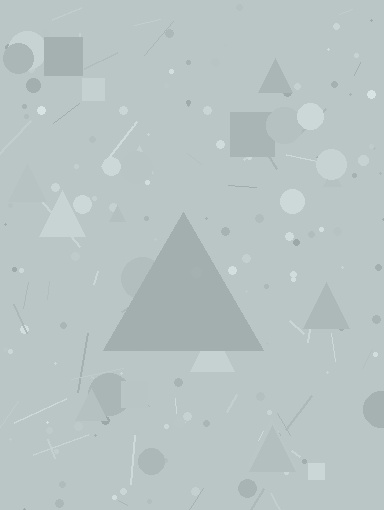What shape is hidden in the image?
A triangle is hidden in the image.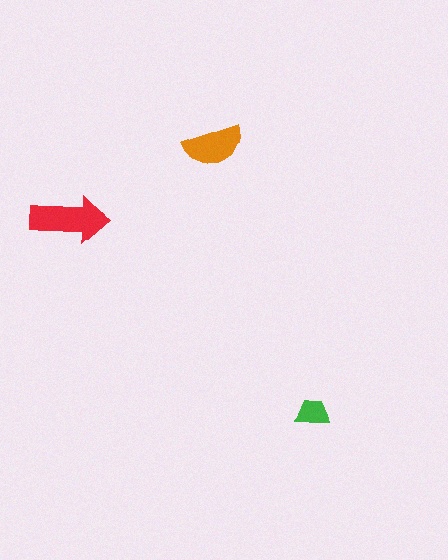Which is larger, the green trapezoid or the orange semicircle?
The orange semicircle.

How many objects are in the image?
There are 3 objects in the image.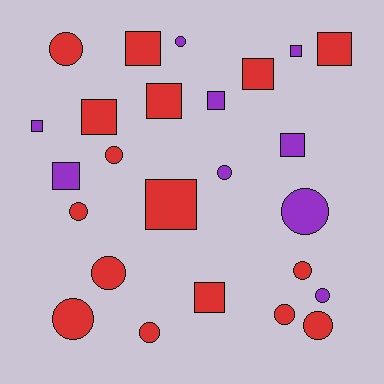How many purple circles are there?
There are 4 purple circles.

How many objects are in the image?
There are 25 objects.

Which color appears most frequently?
Red, with 16 objects.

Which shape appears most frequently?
Circle, with 13 objects.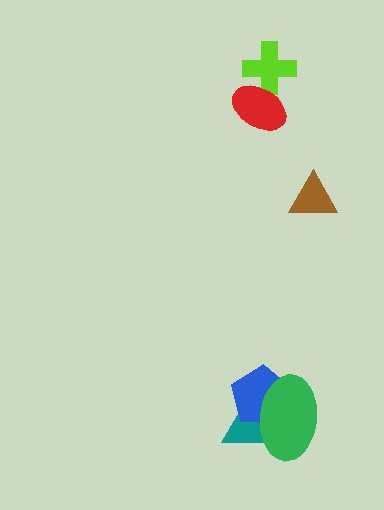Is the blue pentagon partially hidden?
Yes, it is partially covered by another shape.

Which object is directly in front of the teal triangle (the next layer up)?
The blue pentagon is directly in front of the teal triangle.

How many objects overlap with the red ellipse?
1 object overlaps with the red ellipse.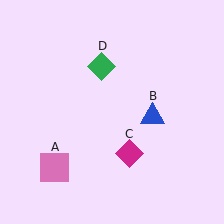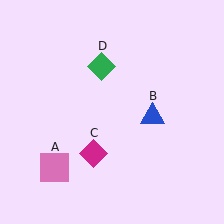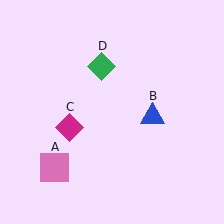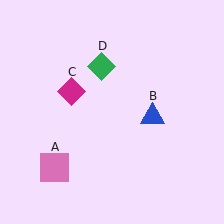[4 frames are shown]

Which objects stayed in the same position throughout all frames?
Pink square (object A) and blue triangle (object B) and green diamond (object D) remained stationary.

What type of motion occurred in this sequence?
The magenta diamond (object C) rotated clockwise around the center of the scene.